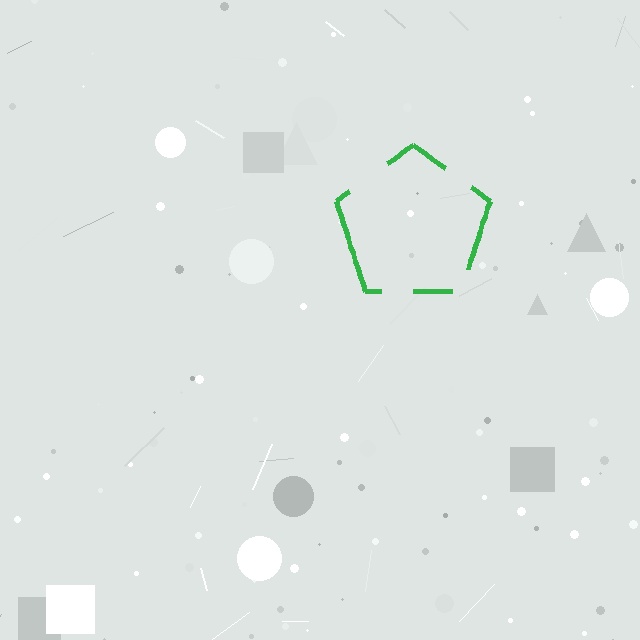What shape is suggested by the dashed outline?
The dashed outline suggests a pentagon.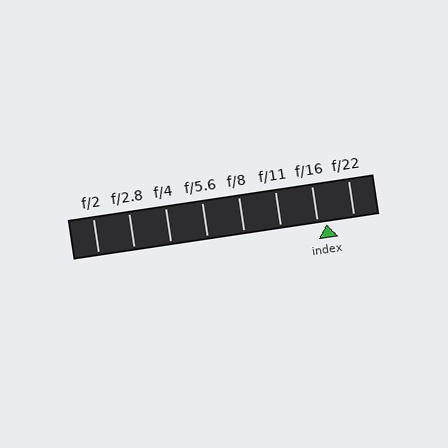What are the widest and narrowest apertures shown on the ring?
The widest aperture shown is f/2 and the narrowest is f/22.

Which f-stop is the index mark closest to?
The index mark is closest to f/16.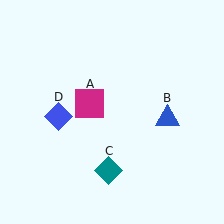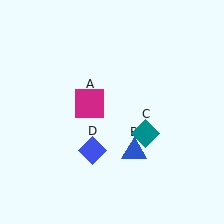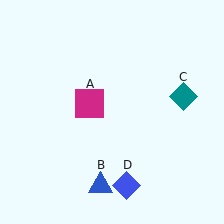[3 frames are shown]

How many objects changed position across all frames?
3 objects changed position: blue triangle (object B), teal diamond (object C), blue diamond (object D).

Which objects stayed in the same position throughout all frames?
Magenta square (object A) remained stationary.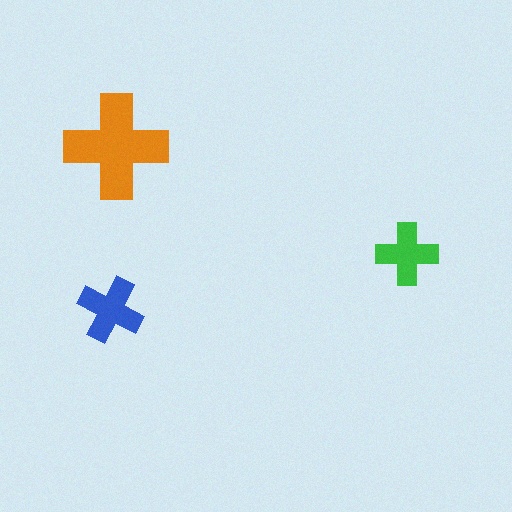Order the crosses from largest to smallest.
the orange one, the blue one, the green one.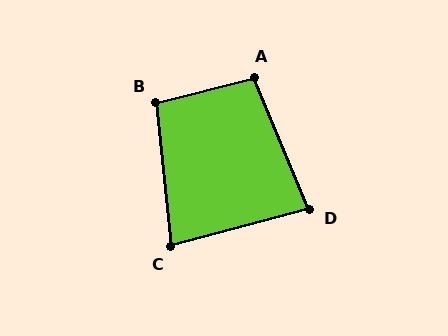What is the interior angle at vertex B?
Approximately 98 degrees (obtuse).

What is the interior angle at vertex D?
Approximately 82 degrees (acute).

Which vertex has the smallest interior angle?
C, at approximately 81 degrees.